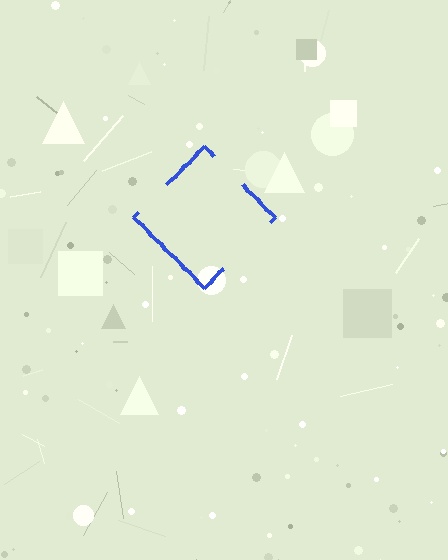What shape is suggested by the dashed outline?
The dashed outline suggests a diamond.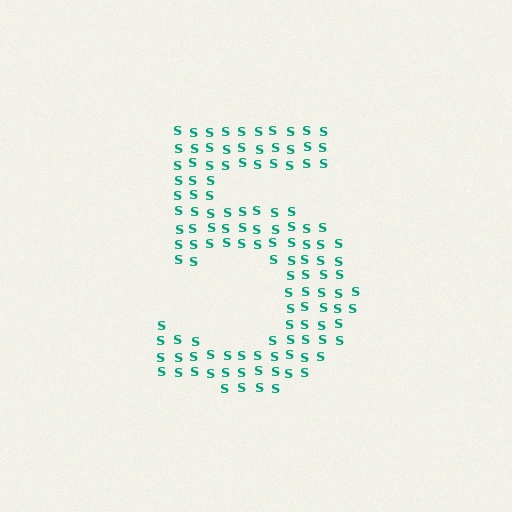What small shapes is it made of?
It is made of small letter S's.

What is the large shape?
The large shape is the digit 5.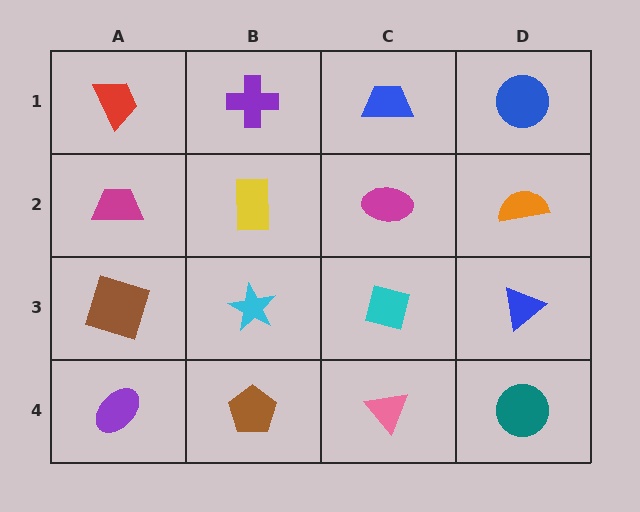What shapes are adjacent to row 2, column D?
A blue circle (row 1, column D), a blue triangle (row 3, column D), a magenta ellipse (row 2, column C).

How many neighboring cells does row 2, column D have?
3.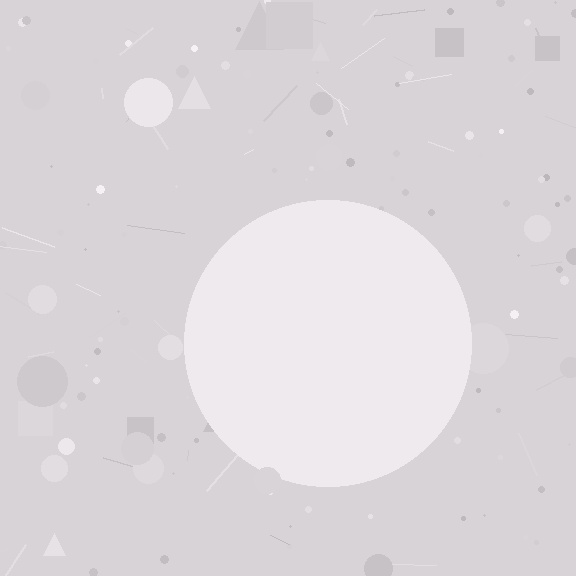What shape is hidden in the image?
A circle is hidden in the image.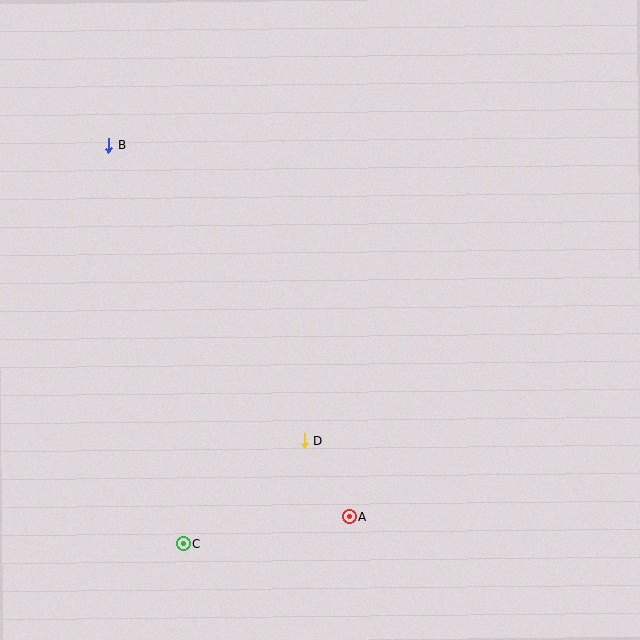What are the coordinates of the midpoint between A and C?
The midpoint between A and C is at (266, 531).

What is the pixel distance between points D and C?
The distance between D and C is 159 pixels.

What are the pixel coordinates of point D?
Point D is at (304, 441).